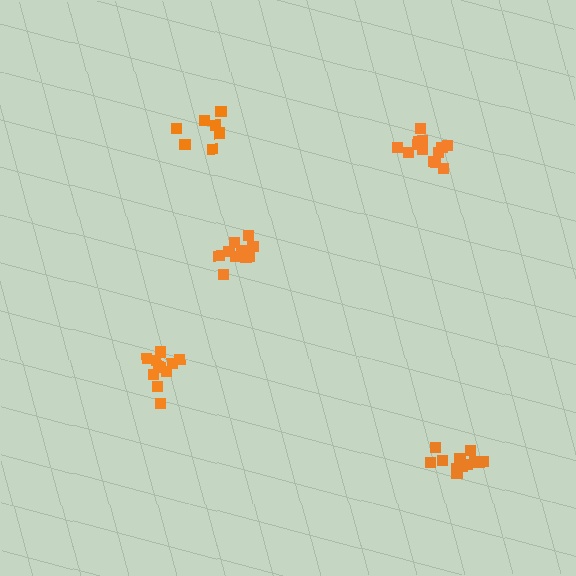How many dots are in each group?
Group 1: 11 dots, Group 2: 7 dots, Group 3: 12 dots, Group 4: 13 dots, Group 5: 11 dots (54 total).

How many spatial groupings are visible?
There are 5 spatial groupings.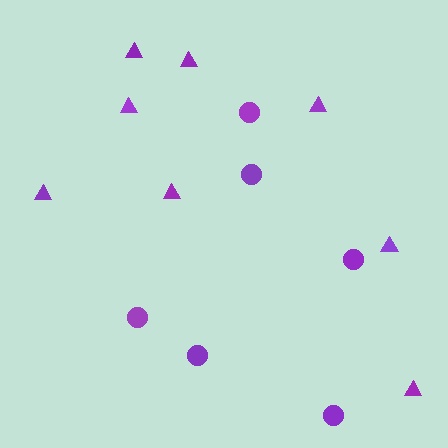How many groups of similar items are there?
There are 2 groups: one group of circles (6) and one group of triangles (8).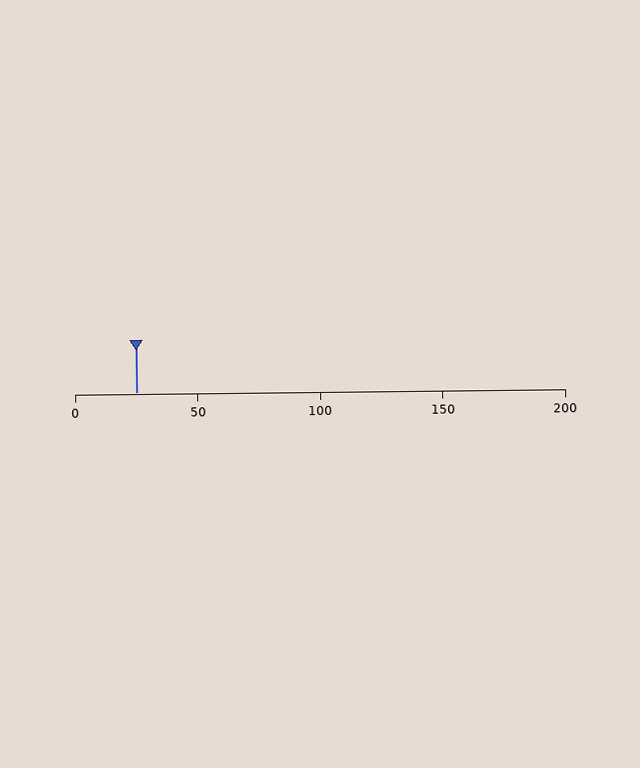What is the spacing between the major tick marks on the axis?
The major ticks are spaced 50 apart.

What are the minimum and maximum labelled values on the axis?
The axis runs from 0 to 200.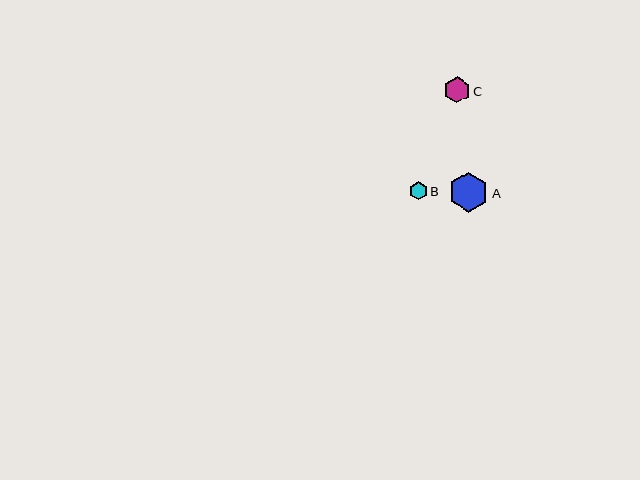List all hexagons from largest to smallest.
From largest to smallest: A, C, B.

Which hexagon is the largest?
Hexagon A is the largest with a size of approximately 40 pixels.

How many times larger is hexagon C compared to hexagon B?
Hexagon C is approximately 1.4 times the size of hexagon B.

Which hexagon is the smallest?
Hexagon B is the smallest with a size of approximately 18 pixels.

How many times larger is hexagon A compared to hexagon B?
Hexagon A is approximately 2.2 times the size of hexagon B.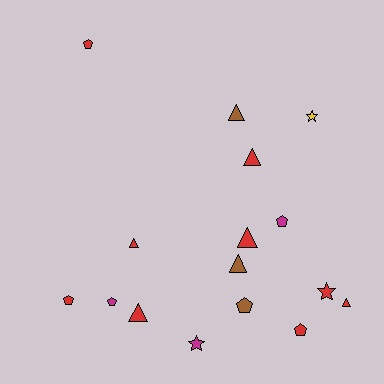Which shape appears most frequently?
Triangle, with 7 objects.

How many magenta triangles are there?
There are no magenta triangles.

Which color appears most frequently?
Red, with 9 objects.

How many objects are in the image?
There are 16 objects.